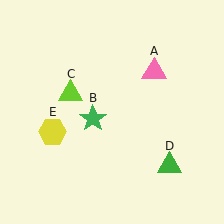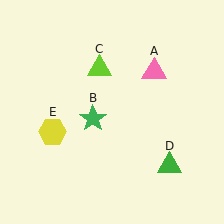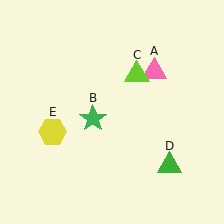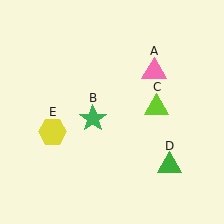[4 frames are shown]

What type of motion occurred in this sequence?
The lime triangle (object C) rotated clockwise around the center of the scene.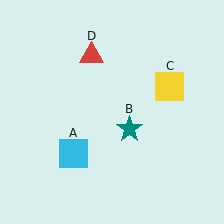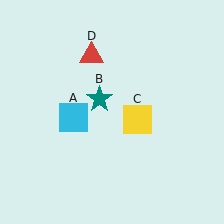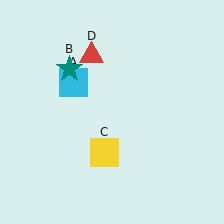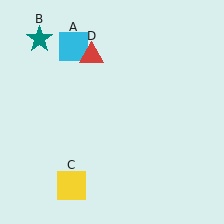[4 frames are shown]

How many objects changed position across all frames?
3 objects changed position: cyan square (object A), teal star (object B), yellow square (object C).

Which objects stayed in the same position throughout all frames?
Red triangle (object D) remained stationary.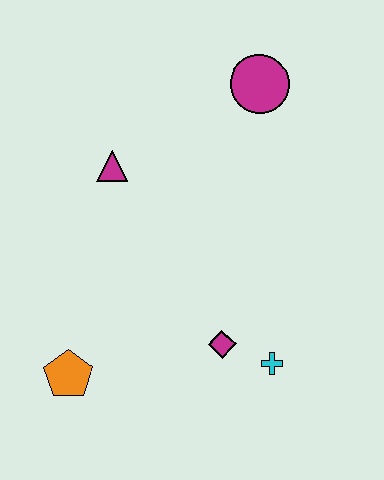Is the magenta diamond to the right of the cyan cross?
No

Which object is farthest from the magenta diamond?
The magenta circle is farthest from the magenta diamond.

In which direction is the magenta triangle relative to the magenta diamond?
The magenta triangle is above the magenta diamond.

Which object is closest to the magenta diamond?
The cyan cross is closest to the magenta diamond.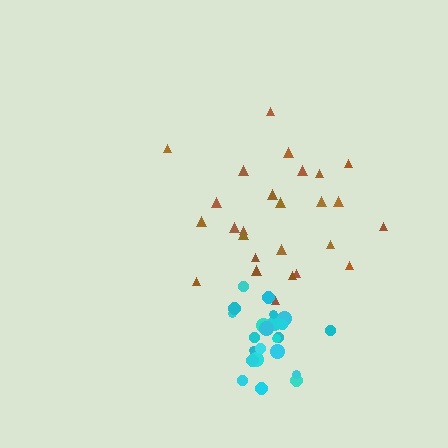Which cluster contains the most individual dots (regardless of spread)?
Brown (27).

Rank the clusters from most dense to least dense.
cyan, brown.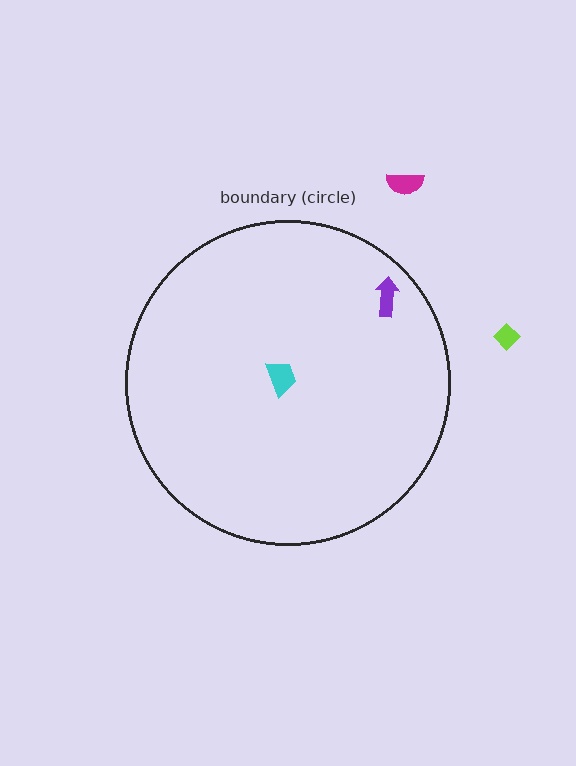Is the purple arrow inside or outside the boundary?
Inside.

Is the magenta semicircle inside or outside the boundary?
Outside.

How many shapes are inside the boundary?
2 inside, 2 outside.